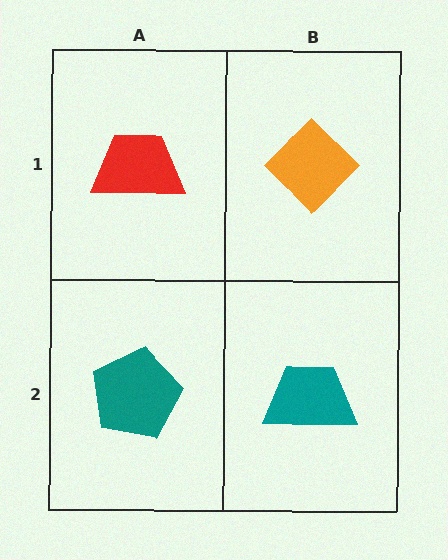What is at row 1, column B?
An orange diamond.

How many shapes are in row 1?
2 shapes.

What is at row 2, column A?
A teal pentagon.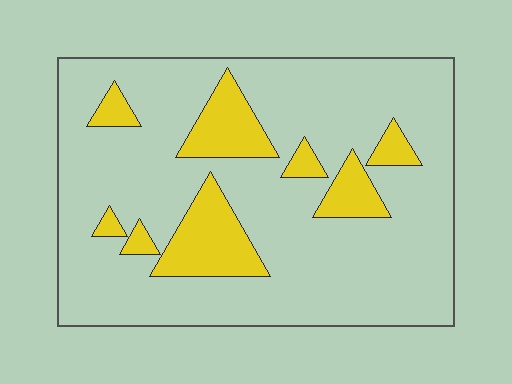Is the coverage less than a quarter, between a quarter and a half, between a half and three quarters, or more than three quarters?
Less than a quarter.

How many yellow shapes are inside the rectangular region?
8.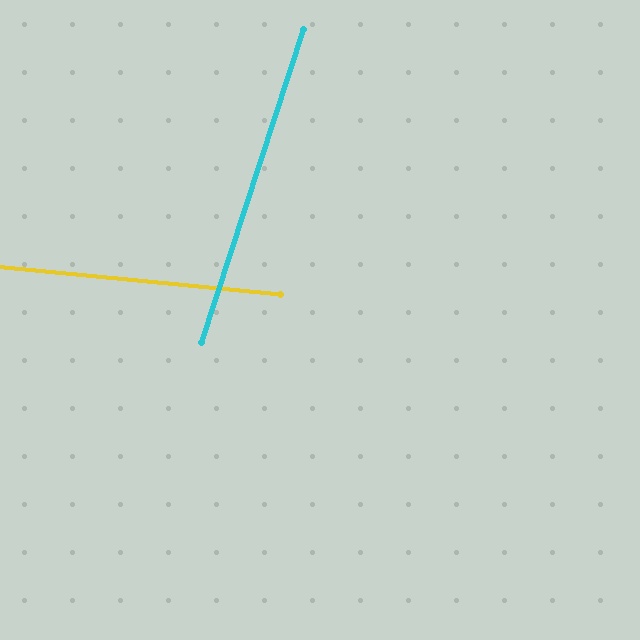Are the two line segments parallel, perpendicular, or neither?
Neither parallel nor perpendicular — they differ by about 78°.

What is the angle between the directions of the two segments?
Approximately 78 degrees.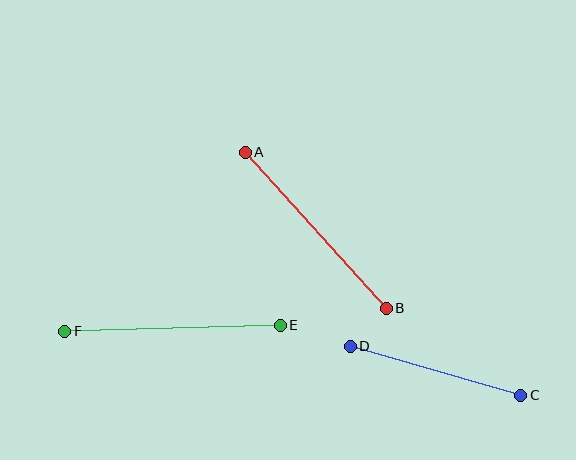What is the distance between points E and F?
The distance is approximately 216 pixels.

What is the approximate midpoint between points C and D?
The midpoint is at approximately (436, 371) pixels.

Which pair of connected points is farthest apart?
Points E and F are farthest apart.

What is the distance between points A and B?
The distance is approximately 210 pixels.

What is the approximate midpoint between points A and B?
The midpoint is at approximately (316, 230) pixels.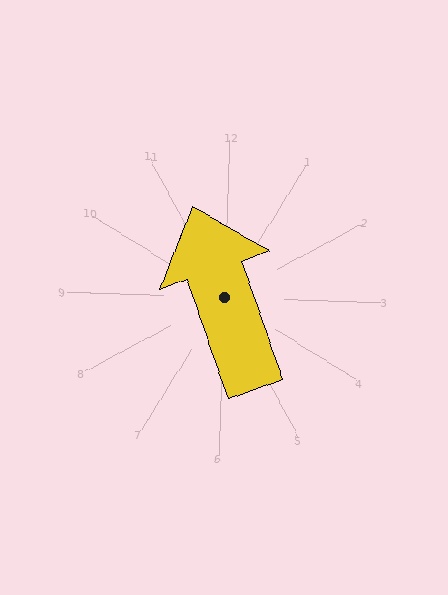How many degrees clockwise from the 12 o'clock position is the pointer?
Approximately 339 degrees.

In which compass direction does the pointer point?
North.